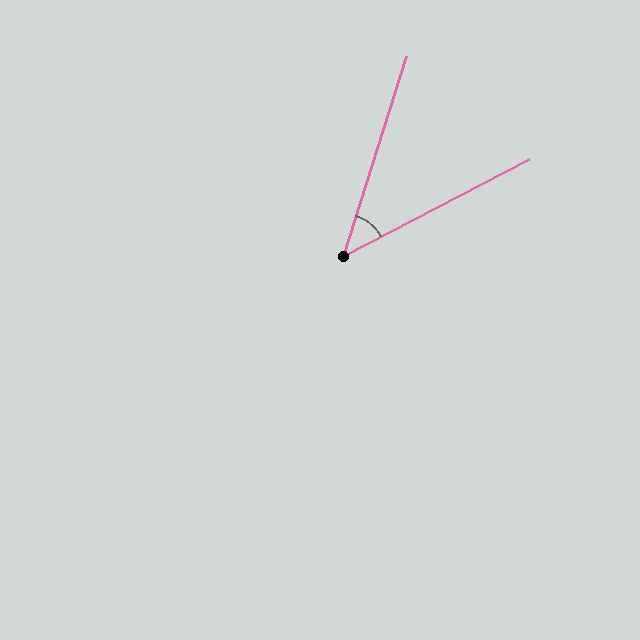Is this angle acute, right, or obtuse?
It is acute.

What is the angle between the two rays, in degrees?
Approximately 45 degrees.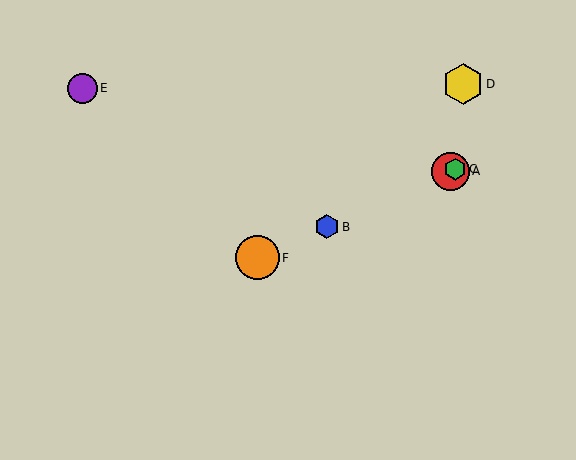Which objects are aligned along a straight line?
Objects A, B, C, F are aligned along a straight line.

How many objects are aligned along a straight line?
4 objects (A, B, C, F) are aligned along a straight line.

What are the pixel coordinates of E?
Object E is at (82, 88).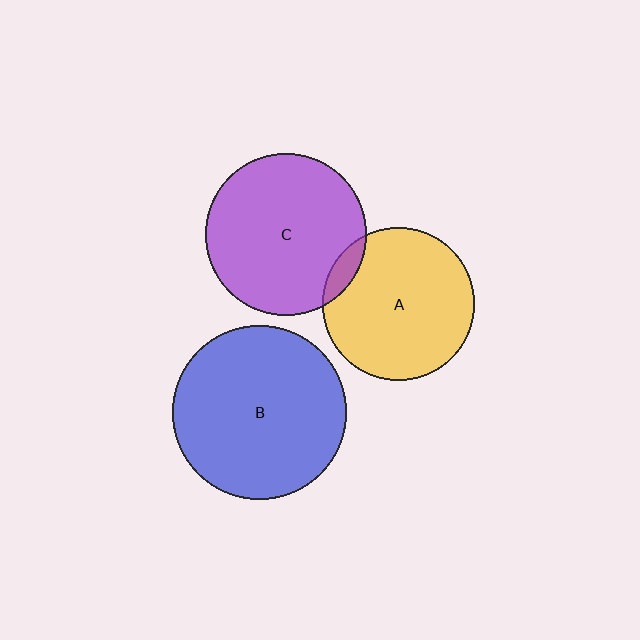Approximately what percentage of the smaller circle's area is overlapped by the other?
Approximately 10%.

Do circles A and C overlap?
Yes.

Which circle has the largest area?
Circle B (blue).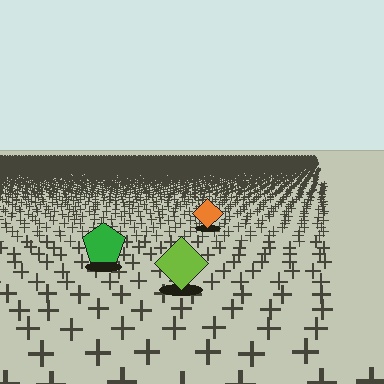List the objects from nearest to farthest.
From nearest to farthest: the lime diamond, the green pentagon, the orange diamond.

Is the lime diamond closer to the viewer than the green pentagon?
Yes. The lime diamond is closer — you can tell from the texture gradient: the ground texture is coarser near it.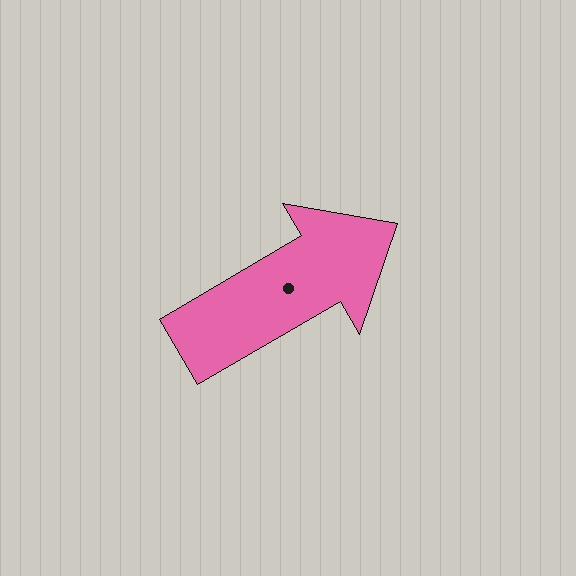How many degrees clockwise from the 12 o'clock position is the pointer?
Approximately 60 degrees.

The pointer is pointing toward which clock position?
Roughly 2 o'clock.